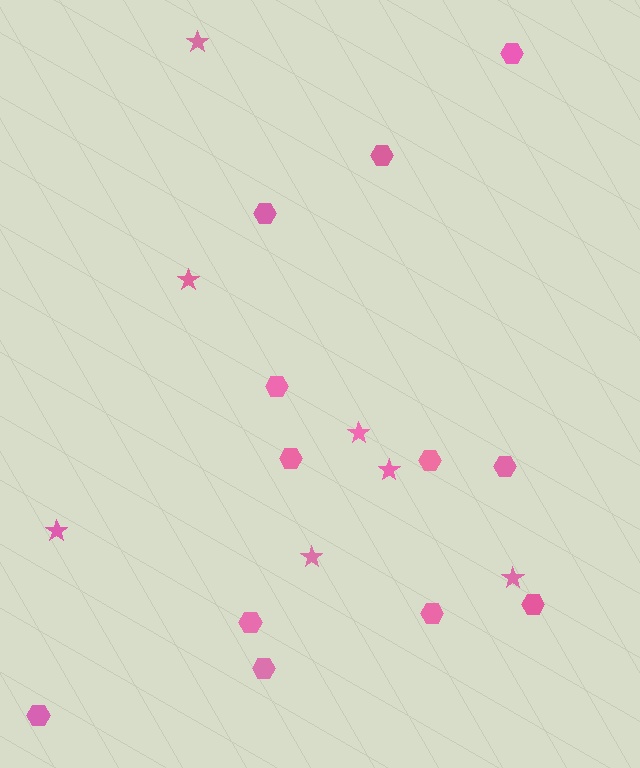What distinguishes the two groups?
There are 2 groups: one group of hexagons (12) and one group of stars (7).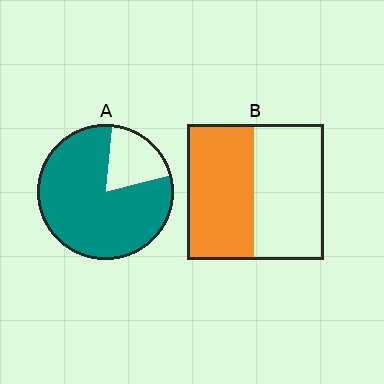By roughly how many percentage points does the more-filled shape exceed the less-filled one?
By roughly 30 percentage points (A over B).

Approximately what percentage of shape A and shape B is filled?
A is approximately 80% and B is approximately 50%.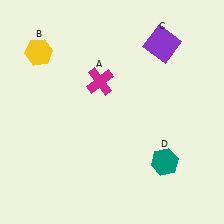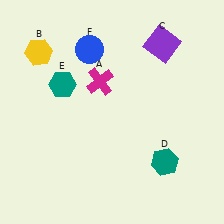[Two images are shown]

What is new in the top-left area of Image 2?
A blue circle (F) was added in the top-left area of Image 2.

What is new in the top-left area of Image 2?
A teal hexagon (E) was added in the top-left area of Image 2.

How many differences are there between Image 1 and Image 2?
There are 2 differences between the two images.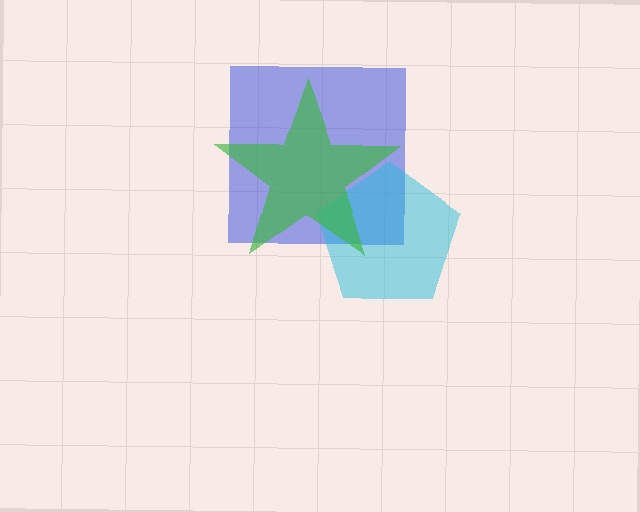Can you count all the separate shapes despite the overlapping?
Yes, there are 3 separate shapes.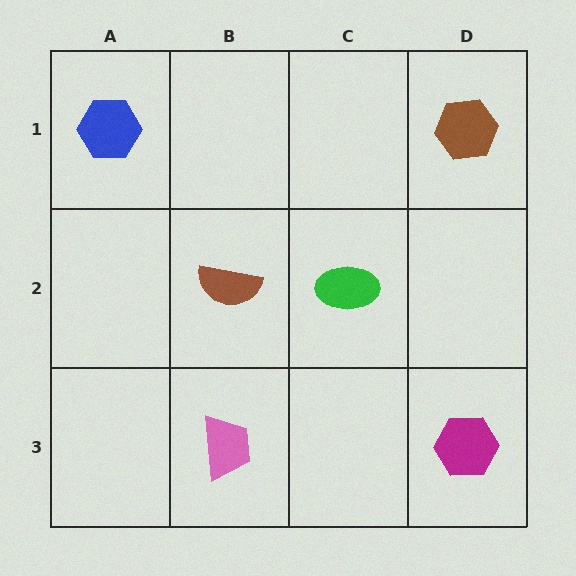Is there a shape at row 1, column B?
No, that cell is empty.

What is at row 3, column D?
A magenta hexagon.